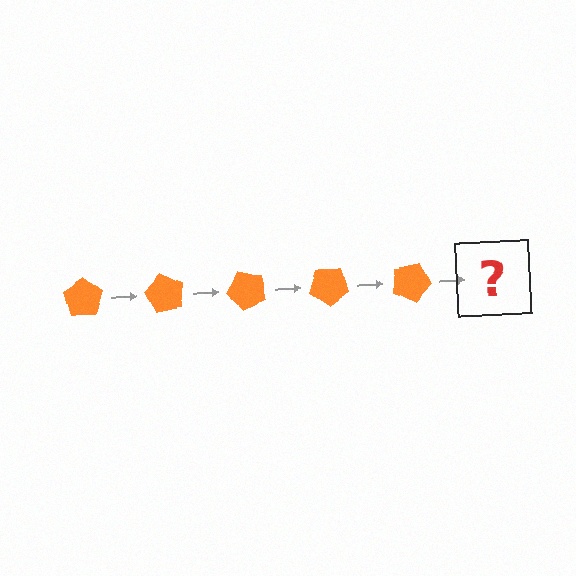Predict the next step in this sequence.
The next step is an orange pentagon rotated 300 degrees.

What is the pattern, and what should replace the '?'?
The pattern is that the pentagon rotates 60 degrees each step. The '?' should be an orange pentagon rotated 300 degrees.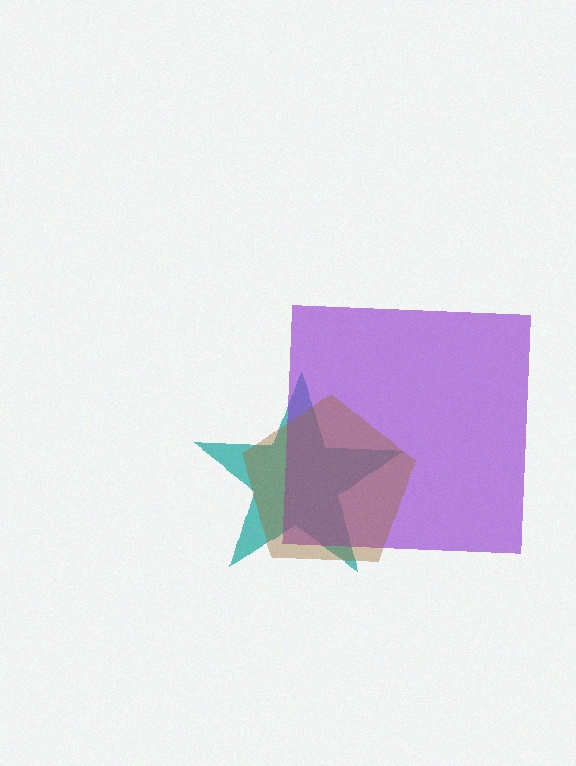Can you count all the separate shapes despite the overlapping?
Yes, there are 3 separate shapes.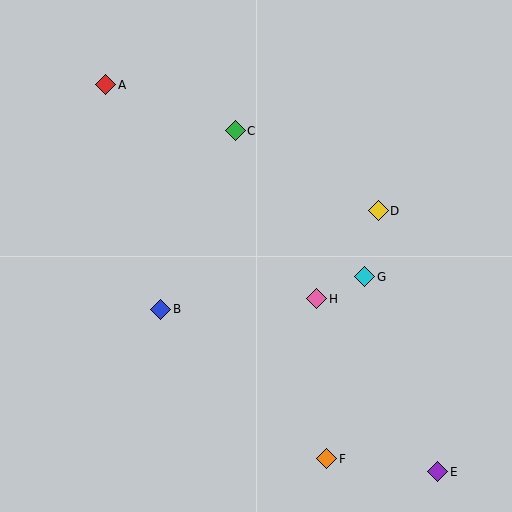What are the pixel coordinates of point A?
Point A is at (106, 85).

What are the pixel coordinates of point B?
Point B is at (161, 309).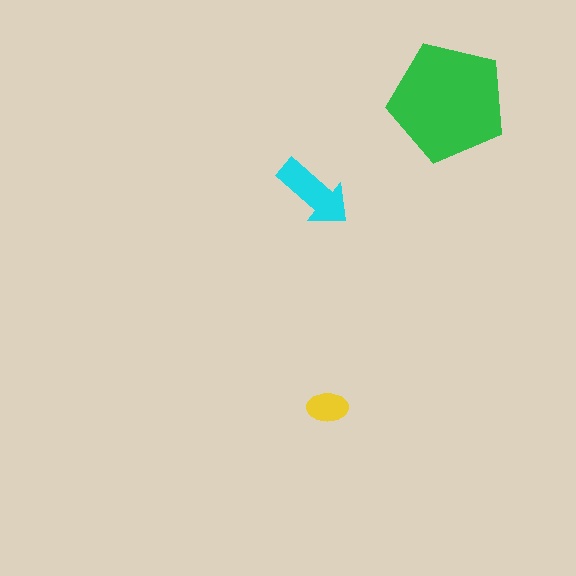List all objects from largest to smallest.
The green pentagon, the cyan arrow, the yellow ellipse.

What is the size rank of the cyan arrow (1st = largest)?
2nd.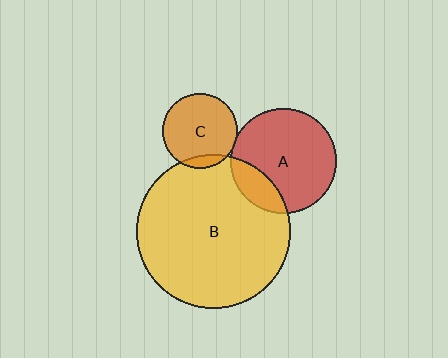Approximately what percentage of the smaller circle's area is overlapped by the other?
Approximately 10%.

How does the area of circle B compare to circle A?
Approximately 2.1 times.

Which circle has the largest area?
Circle B (yellow).